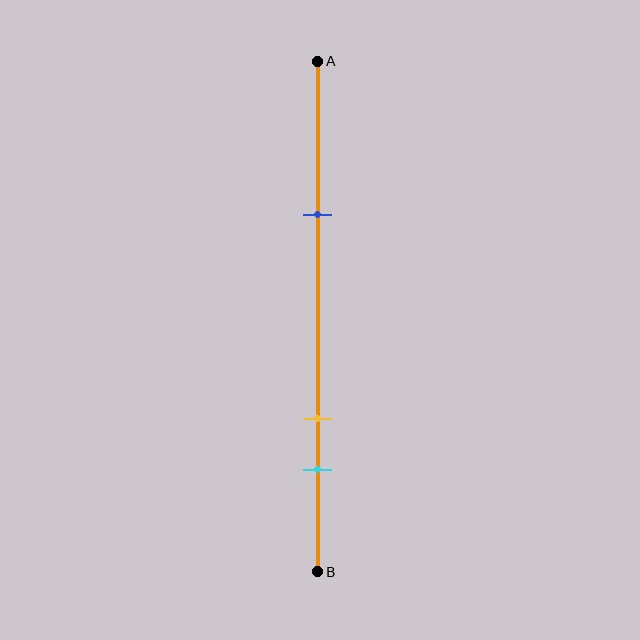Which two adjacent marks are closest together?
The yellow and cyan marks are the closest adjacent pair.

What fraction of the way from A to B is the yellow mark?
The yellow mark is approximately 70% (0.7) of the way from A to B.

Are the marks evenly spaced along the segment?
No, the marks are not evenly spaced.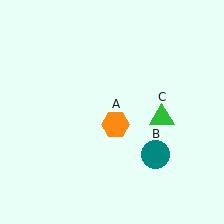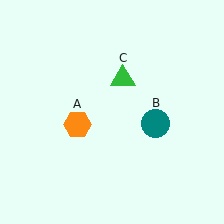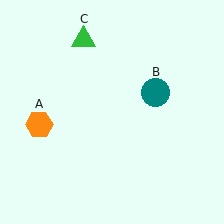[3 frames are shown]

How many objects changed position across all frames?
3 objects changed position: orange hexagon (object A), teal circle (object B), green triangle (object C).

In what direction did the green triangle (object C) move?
The green triangle (object C) moved up and to the left.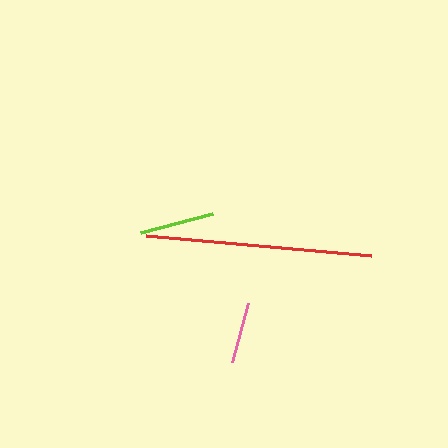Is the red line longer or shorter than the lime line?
The red line is longer than the lime line.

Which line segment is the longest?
The red line is the longest at approximately 225 pixels.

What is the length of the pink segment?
The pink segment is approximately 61 pixels long.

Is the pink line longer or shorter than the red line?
The red line is longer than the pink line.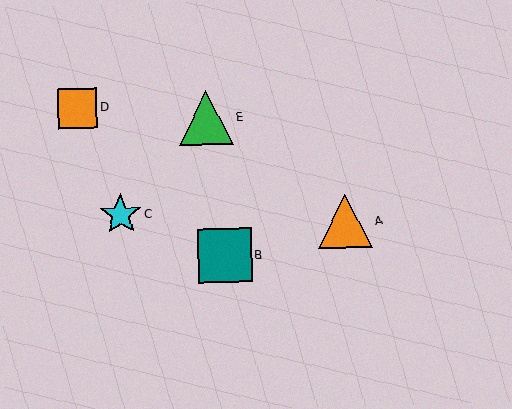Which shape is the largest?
The orange triangle (labeled A) is the largest.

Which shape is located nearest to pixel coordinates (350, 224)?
The orange triangle (labeled A) at (345, 221) is nearest to that location.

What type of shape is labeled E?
Shape E is a green triangle.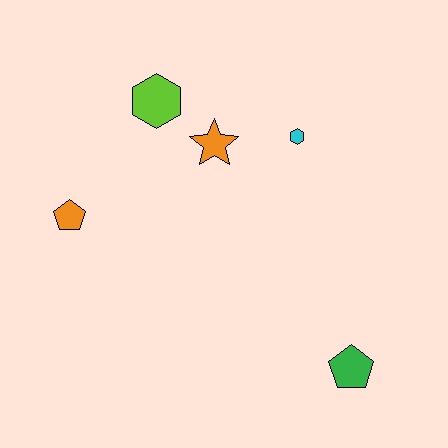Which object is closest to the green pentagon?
The cyan hexagon is closest to the green pentagon.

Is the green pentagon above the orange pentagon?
No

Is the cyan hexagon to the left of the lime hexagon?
No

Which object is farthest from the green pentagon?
The lime hexagon is farthest from the green pentagon.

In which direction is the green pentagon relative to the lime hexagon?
The green pentagon is below the lime hexagon.